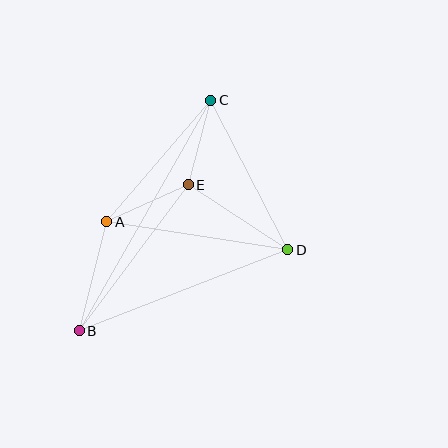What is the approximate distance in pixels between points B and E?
The distance between B and E is approximately 182 pixels.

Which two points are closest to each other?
Points C and E are closest to each other.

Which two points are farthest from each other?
Points B and C are farthest from each other.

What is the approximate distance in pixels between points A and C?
The distance between A and C is approximately 160 pixels.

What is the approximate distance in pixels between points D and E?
The distance between D and E is approximately 119 pixels.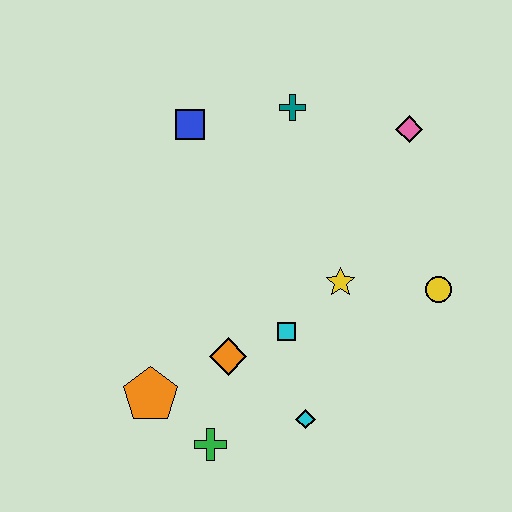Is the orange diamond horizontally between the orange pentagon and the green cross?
No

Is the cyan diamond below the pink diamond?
Yes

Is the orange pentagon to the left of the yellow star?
Yes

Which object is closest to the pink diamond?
The teal cross is closest to the pink diamond.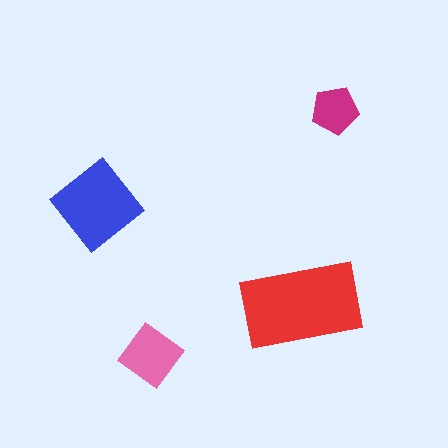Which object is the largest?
The red rectangle.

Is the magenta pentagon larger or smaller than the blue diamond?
Smaller.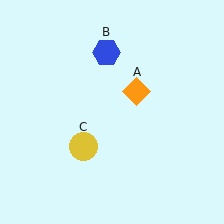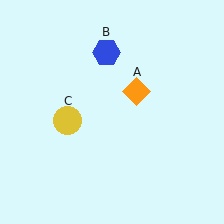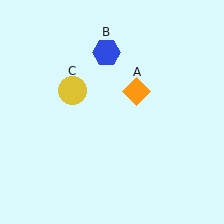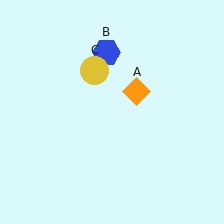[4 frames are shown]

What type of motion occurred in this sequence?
The yellow circle (object C) rotated clockwise around the center of the scene.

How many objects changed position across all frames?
1 object changed position: yellow circle (object C).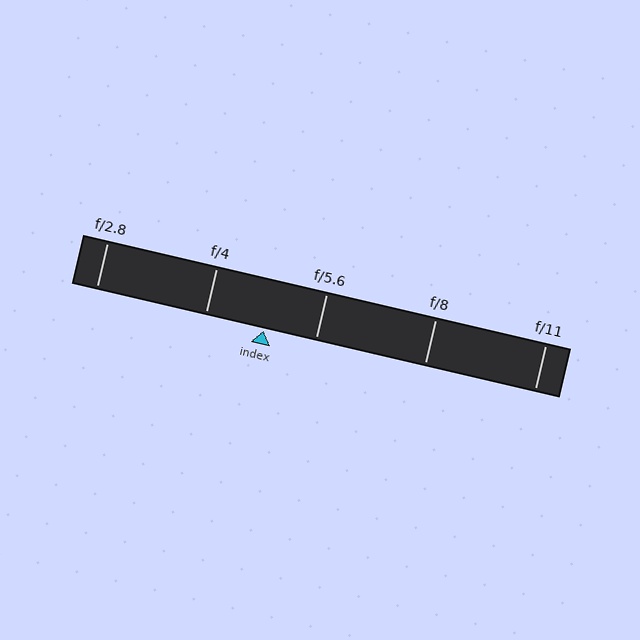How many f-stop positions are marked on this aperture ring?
There are 5 f-stop positions marked.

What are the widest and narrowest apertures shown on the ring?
The widest aperture shown is f/2.8 and the narrowest is f/11.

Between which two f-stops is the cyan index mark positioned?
The index mark is between f/4 and f/5.6.